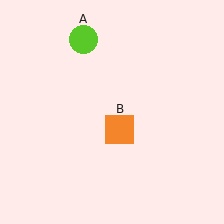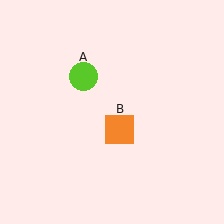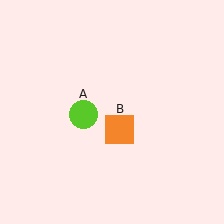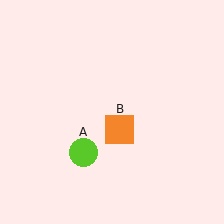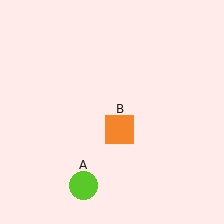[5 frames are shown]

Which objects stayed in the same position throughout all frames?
Orange square (object B) remained stationary.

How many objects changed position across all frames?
1 object changed position: lime circle (object A).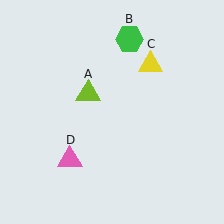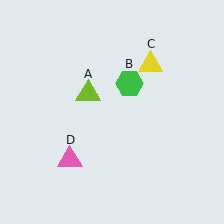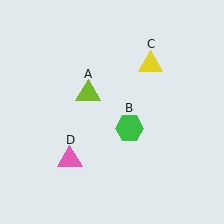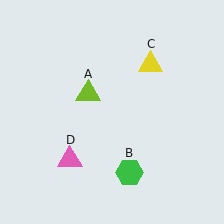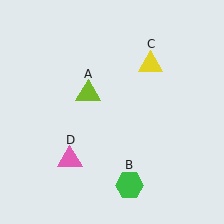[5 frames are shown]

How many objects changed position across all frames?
1 object changed position: green hexagon (object B).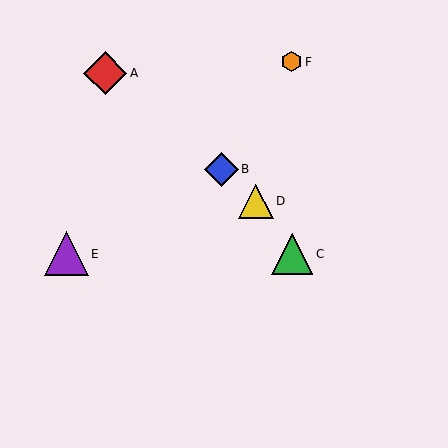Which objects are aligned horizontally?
Objects C, E are aligned horizontally.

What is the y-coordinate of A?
Object A is at y≈73.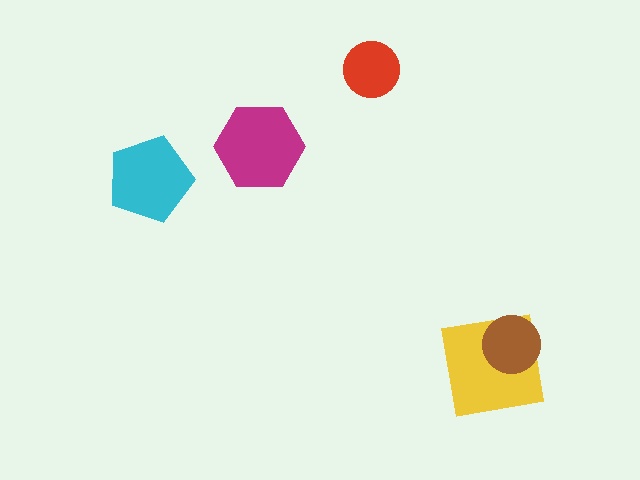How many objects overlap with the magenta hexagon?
0 objects overlap with the magenta hexagon.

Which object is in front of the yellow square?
The brown circle is in front of the yellow square.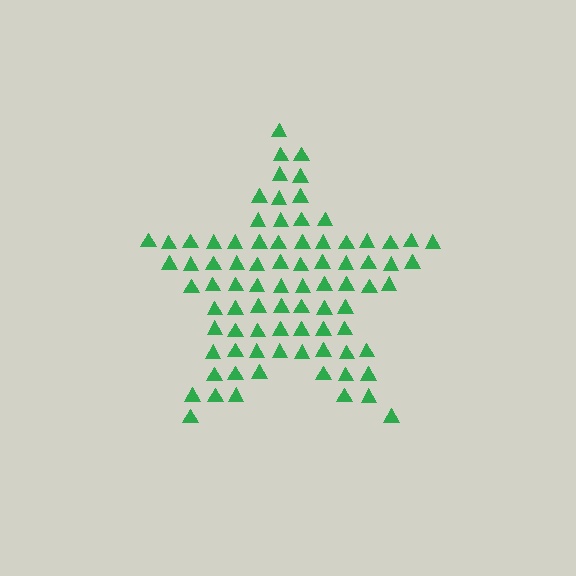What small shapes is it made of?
It is made of small triangles.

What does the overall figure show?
The overall figure shows a star.